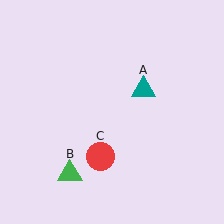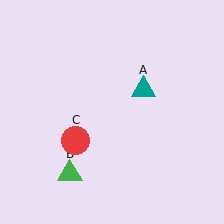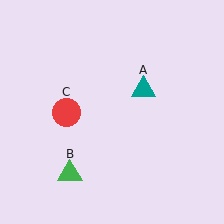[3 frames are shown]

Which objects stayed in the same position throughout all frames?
Teal triangle (object A) and green triangle (object B) remained stationary.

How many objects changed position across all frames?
1 object changed position: red circle (object C).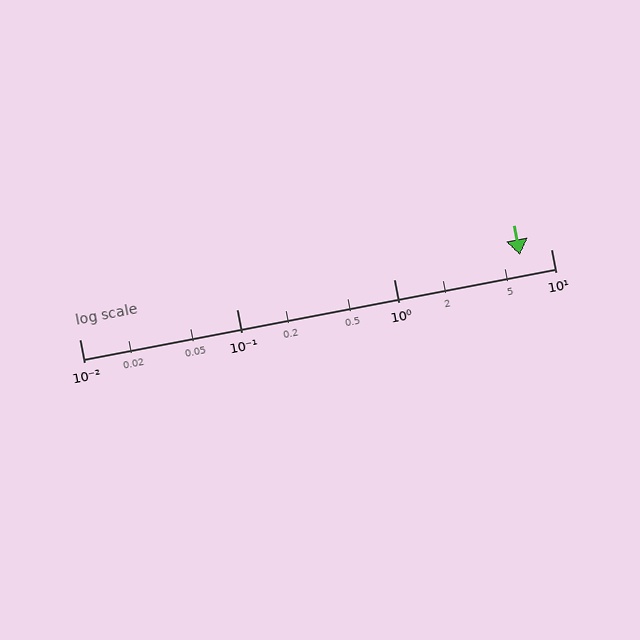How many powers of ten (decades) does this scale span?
The scale spans 3 decades, from 0.01 to 10.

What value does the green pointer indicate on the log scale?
The pointer indicates approximately 6.4.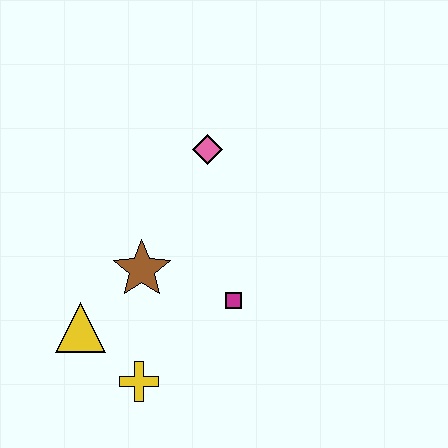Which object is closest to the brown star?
The yellow triangle is closest to the brown star.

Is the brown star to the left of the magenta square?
Yes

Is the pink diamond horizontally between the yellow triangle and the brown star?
No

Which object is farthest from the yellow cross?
The pink diamond is farthest from the yellow cross.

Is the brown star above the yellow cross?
Yes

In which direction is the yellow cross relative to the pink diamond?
The yellow cross is below the pink diamond.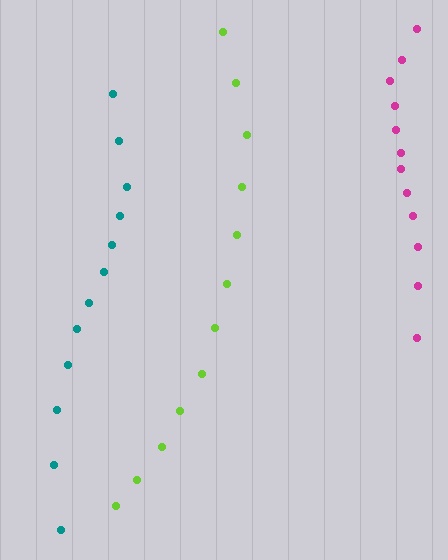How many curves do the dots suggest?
There are 3 distinct paths.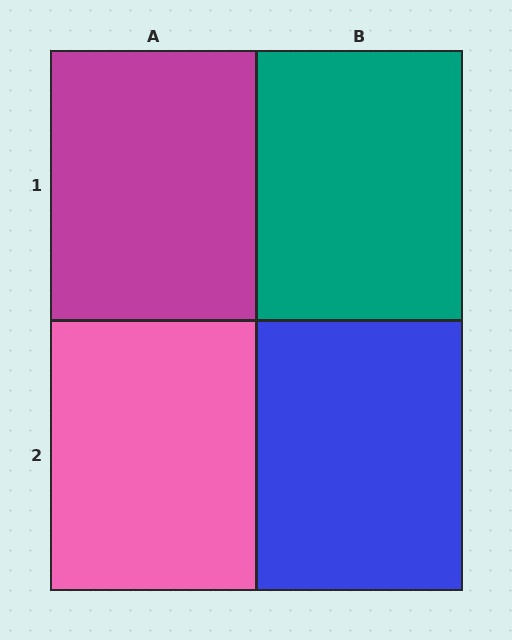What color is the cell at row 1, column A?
Magenta.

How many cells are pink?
1 cell is pink.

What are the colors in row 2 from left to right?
Pink, blue.